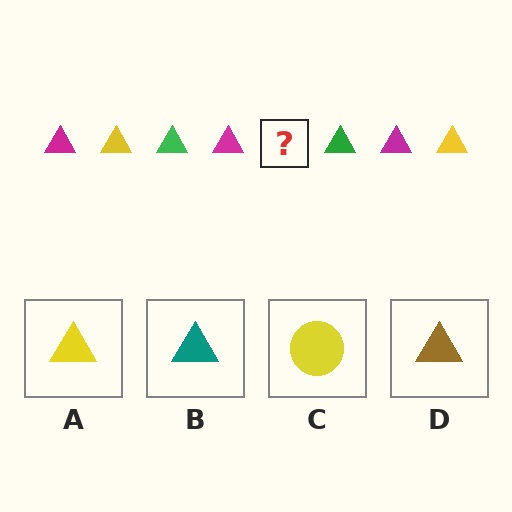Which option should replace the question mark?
Option A.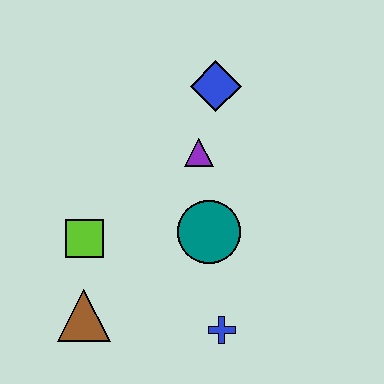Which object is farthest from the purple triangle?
The brown triangle is farthest from the purple triangle.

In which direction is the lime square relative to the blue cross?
The lime square is to the left of the blue cross.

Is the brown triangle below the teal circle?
Yes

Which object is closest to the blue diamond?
The purple triangle is closest to the blue diamond.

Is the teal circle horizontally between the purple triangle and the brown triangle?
No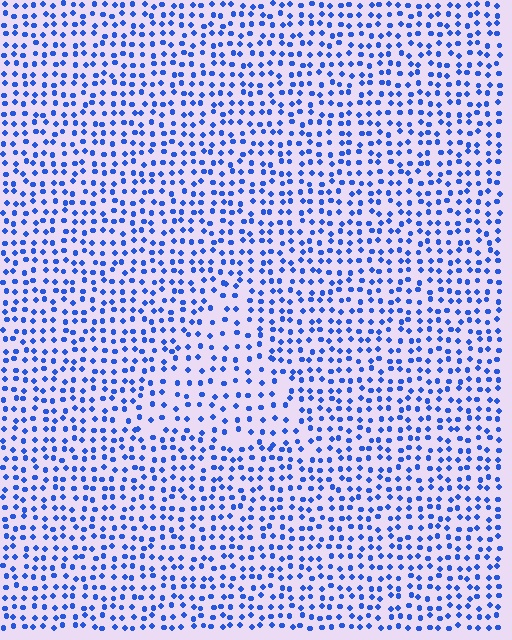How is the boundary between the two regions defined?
The boundary is defined by a change in element density (approximately 1.5x ratio). All elements are the same color, size, and shape.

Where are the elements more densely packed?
The elements are more densely packed outside the triangle boundary.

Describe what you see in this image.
The image contains small blue elements arranged at two different densities. A triangle-shaped region is visible where the elements are less densely packed than the surrounding area.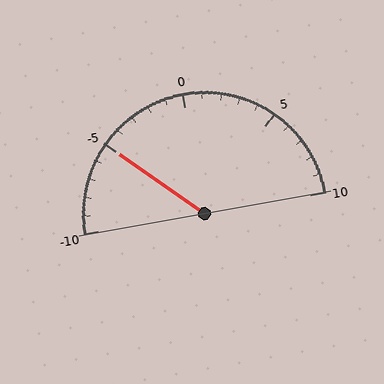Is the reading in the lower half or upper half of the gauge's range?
The reading is in the lower half of the range (-10 to 10).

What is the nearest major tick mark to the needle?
The nearest major tick mark is -5.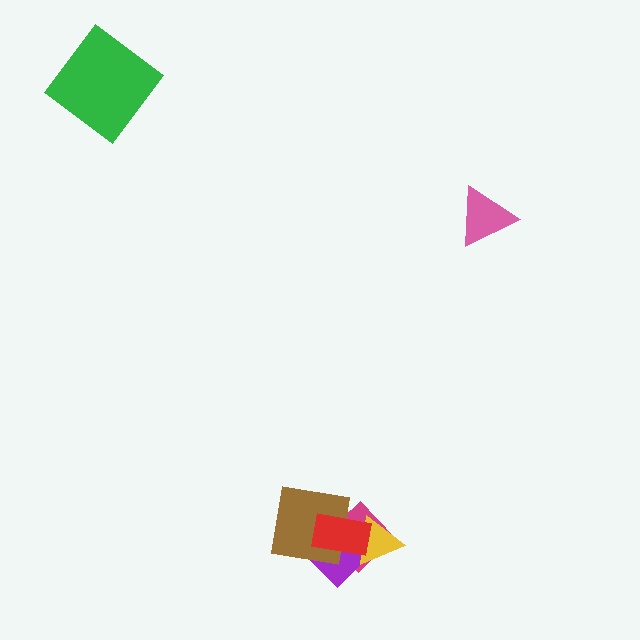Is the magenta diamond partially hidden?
Yes, it is partially covered by another shape.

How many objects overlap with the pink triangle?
0 objects overlap with the pink triangle.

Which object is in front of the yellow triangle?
The red rectangle is in front of the yellow triangle.